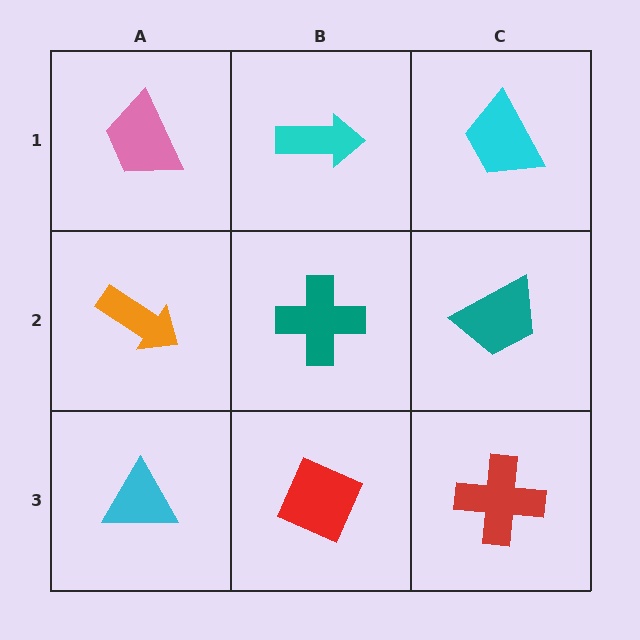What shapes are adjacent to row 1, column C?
A teal trapezoid (row 2, column C), a cyan arrow (row 1, column B).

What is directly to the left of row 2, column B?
An orange arrow.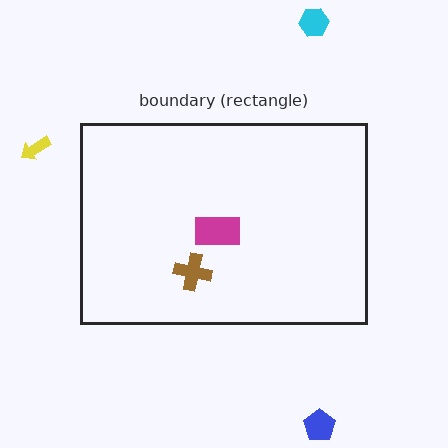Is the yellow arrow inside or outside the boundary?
Outside.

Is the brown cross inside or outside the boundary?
Inside.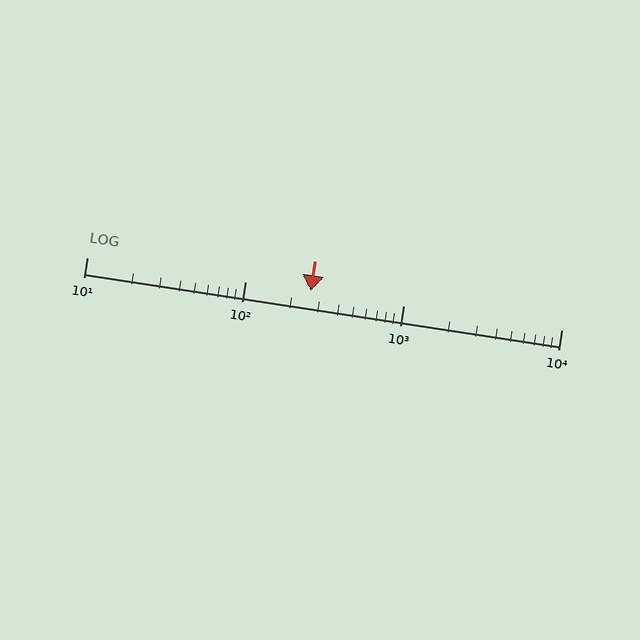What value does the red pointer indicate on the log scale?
The pointer indicates approximately 260.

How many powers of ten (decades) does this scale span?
The scale spans 3 decades, from 10 to 10000.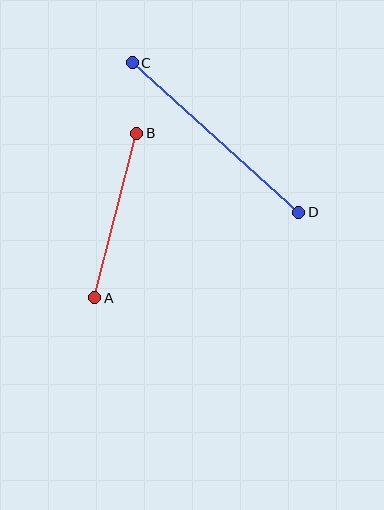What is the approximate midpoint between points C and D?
The midpoint is at approximately (215, 137) pixels.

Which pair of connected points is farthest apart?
Points C and D are farthest apart.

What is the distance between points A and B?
The distance is approximately 170 pixels.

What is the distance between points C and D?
The distance is approximately 224 pixels.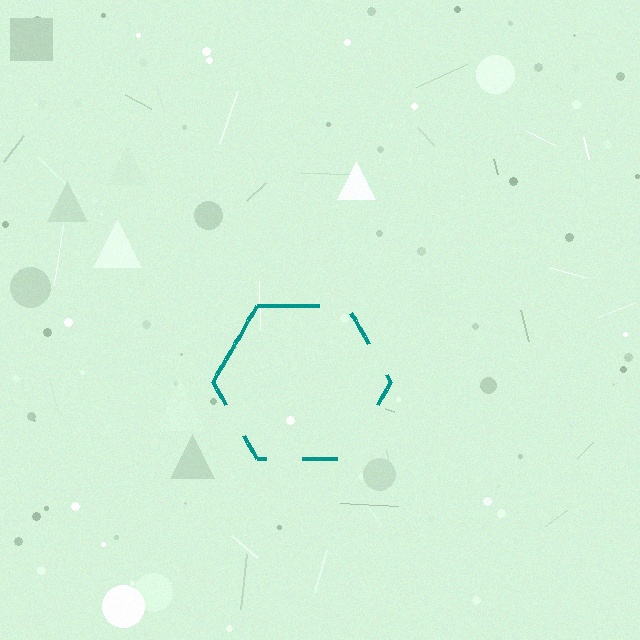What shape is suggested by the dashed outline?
The dashed outline suggests a hexagon.